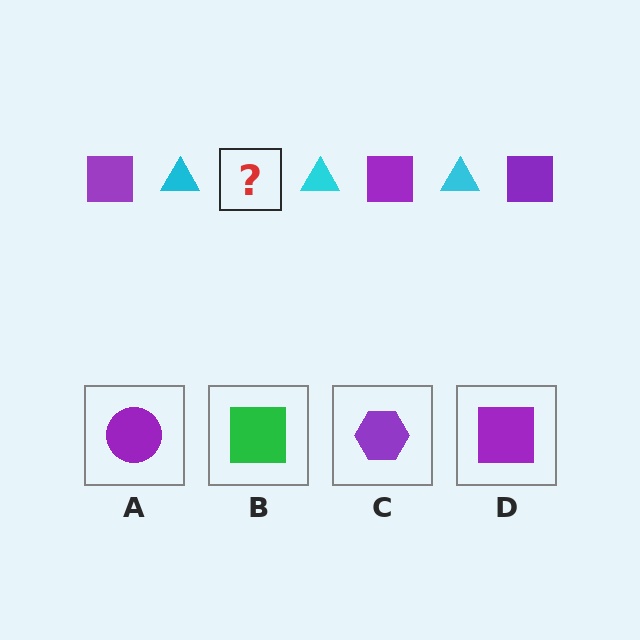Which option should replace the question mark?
Option D.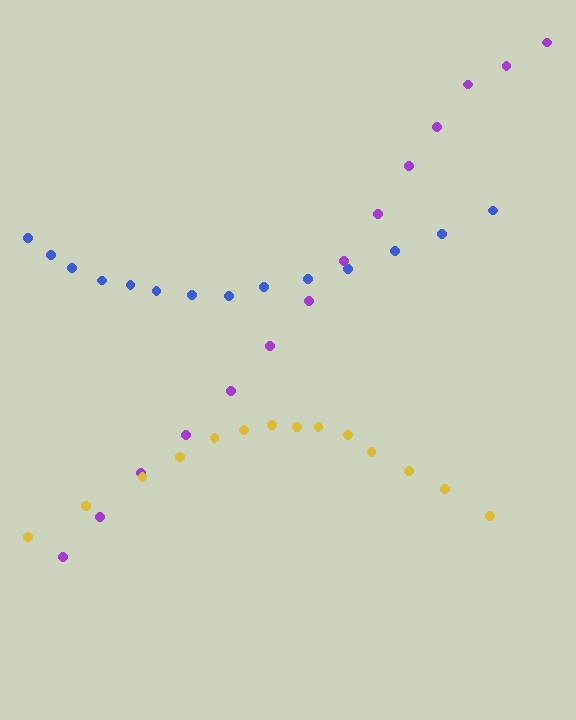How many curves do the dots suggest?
There are 3 distinct paths.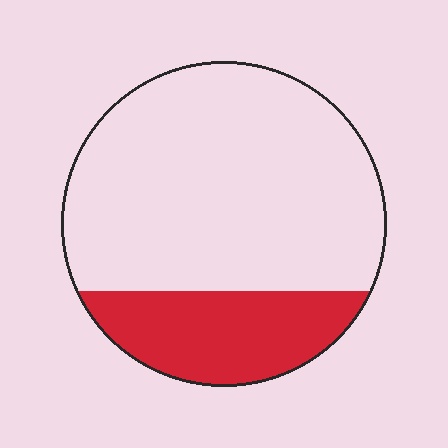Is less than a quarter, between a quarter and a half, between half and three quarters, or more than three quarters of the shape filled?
Less than a quarter.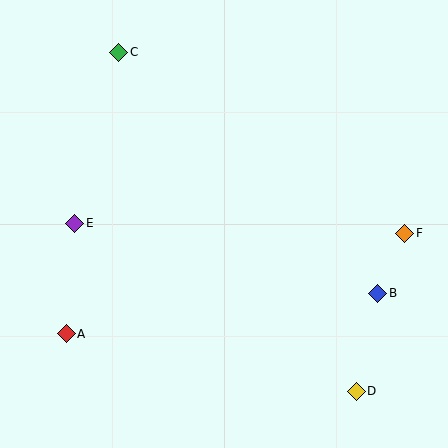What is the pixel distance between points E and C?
The distance between E and C is 176 pixels.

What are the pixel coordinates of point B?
Point B is at (378, 293).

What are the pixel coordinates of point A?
Point A is at (66, 334).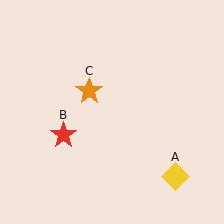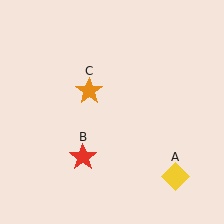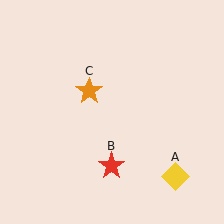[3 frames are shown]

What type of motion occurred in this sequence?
The red star (object B) rotated counterclockwise around the center of the scene.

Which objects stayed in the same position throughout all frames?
Yellow diamond (object A) and orange star (object C) remained stationary.